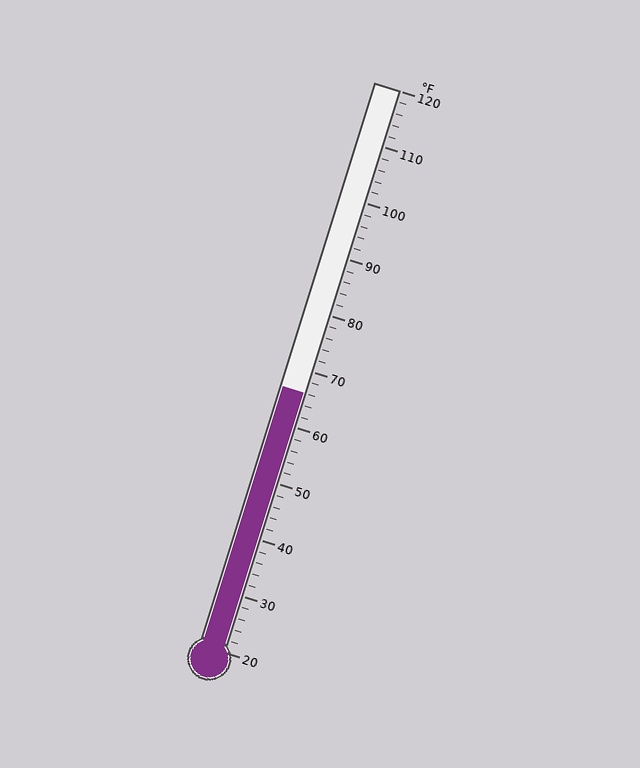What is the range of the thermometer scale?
The thermometer scale ranges from 20°F to 120°F.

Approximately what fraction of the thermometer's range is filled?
The thermometer is filled to approximately 45% of its range.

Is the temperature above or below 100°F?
The temperature is below 100°F.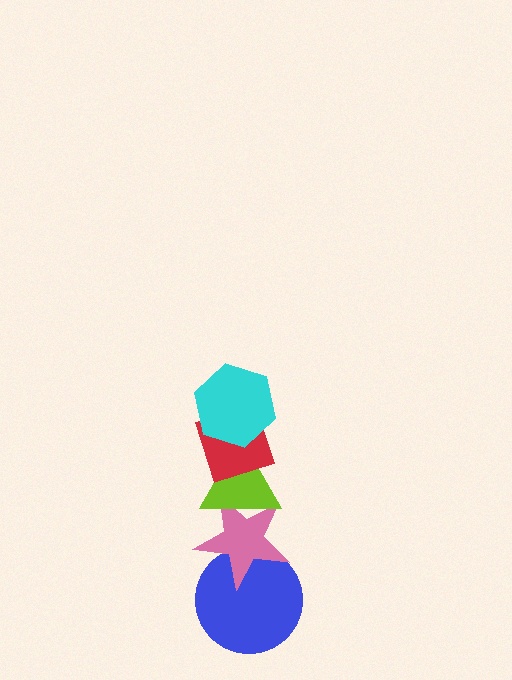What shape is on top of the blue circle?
The pink star is on top of the blue circle.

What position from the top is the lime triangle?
The lime triangle is 3rd from the top.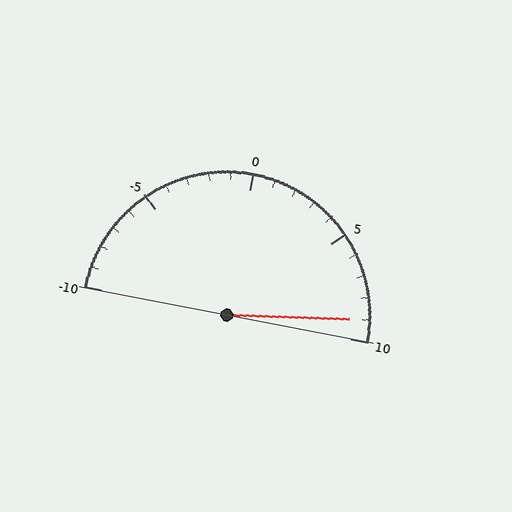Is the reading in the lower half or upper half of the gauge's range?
The reading is in the upper half of the range (-10 to 10).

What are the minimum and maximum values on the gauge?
The gauge ranges from -10 to 10.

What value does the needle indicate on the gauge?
The needle indicates approximately 9.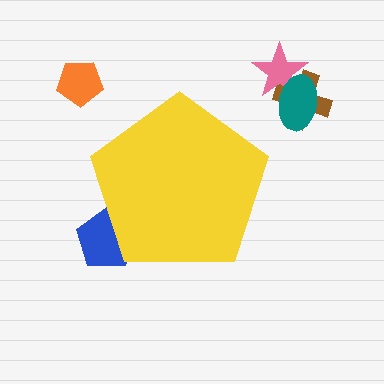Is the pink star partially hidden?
No, the pink star is fully visible.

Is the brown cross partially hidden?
No, the brown cross is fully visible.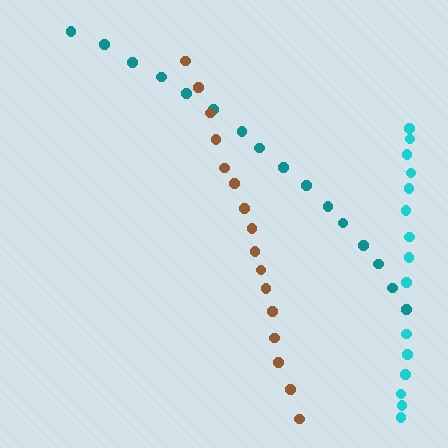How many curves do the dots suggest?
There are 3 distinct paths.